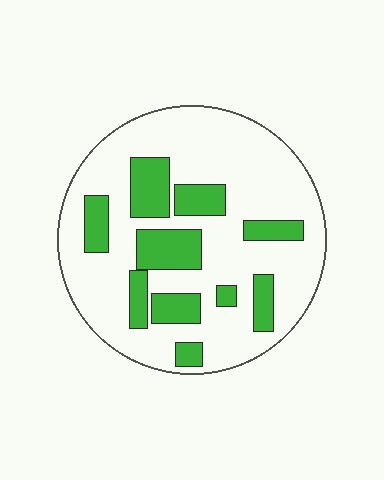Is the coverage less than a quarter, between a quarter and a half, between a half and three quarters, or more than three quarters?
Between a quarter and a half.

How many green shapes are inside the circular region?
10.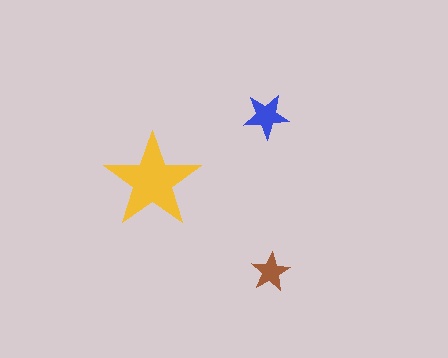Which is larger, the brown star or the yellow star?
The yellow one.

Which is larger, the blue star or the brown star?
The blue one.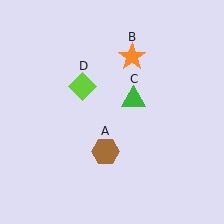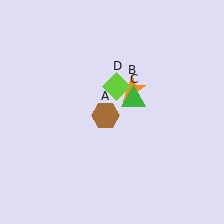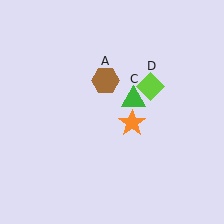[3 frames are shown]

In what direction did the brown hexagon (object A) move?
The brown hexagon (object A) moved up.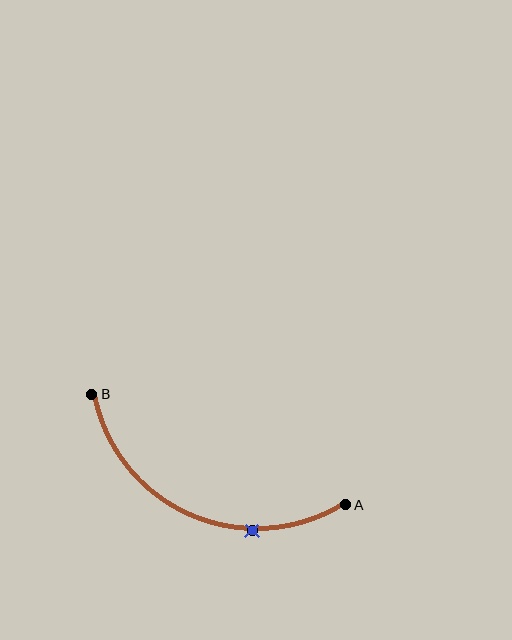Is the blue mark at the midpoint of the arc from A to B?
No. The blue mark lies on the arc but is closer to endpoint A. The arc midpoint would be at the point on the curve equidistant along the arc from both A and B.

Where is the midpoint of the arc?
The arc midpoint is the point on the curve farthest from the straight line joining A and B. It sits below that line.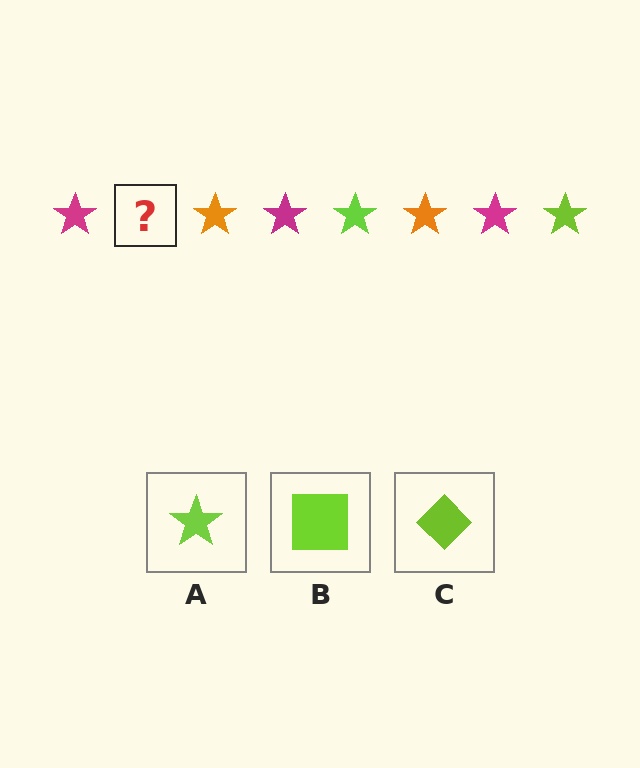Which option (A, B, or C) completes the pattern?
A.